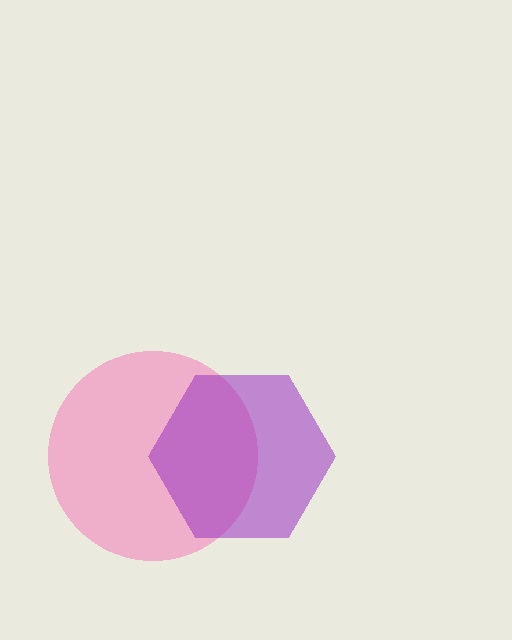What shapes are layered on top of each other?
The layered shapes are: a pink circle, a purple hexagon.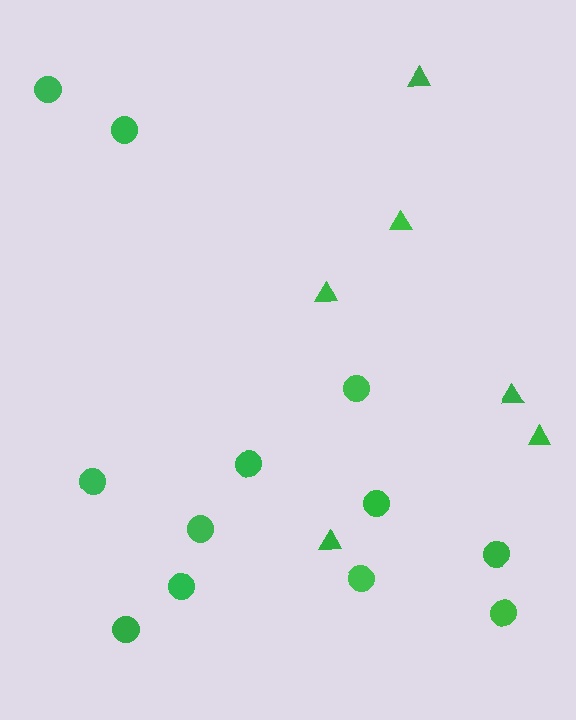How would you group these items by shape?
There are 2 groups: one group of circles (12) and one group of triangles (6).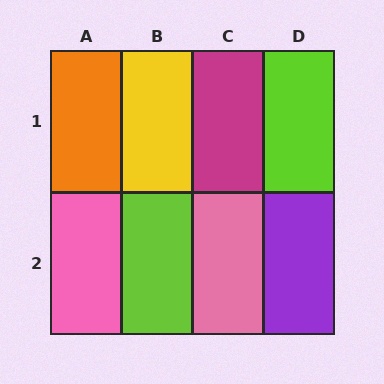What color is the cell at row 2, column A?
Pink.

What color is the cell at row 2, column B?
Lime.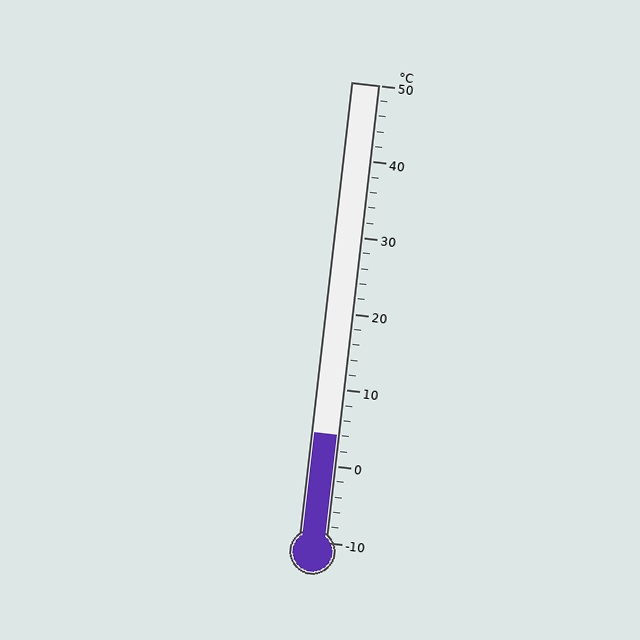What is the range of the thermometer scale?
The thermometer scale ranges from -10°C to 50°C.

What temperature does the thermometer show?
The thermometer shows approximately 4°C.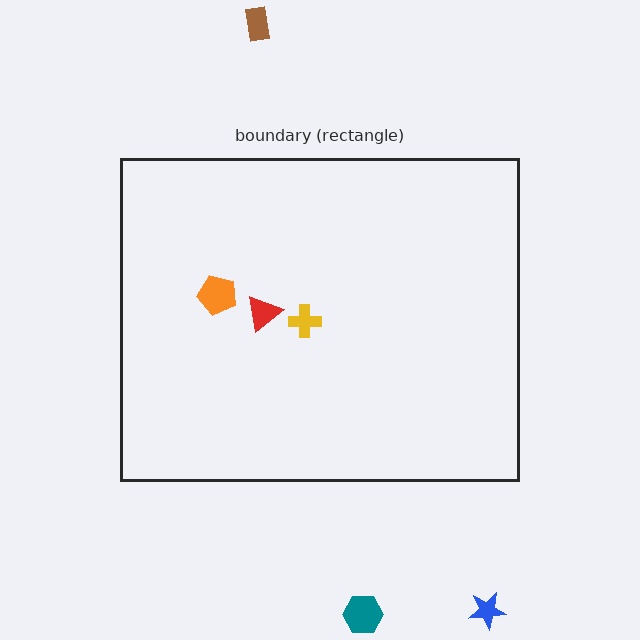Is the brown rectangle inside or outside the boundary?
Outside.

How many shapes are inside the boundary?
3 inside, 3 outside.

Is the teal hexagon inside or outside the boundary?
Outside.